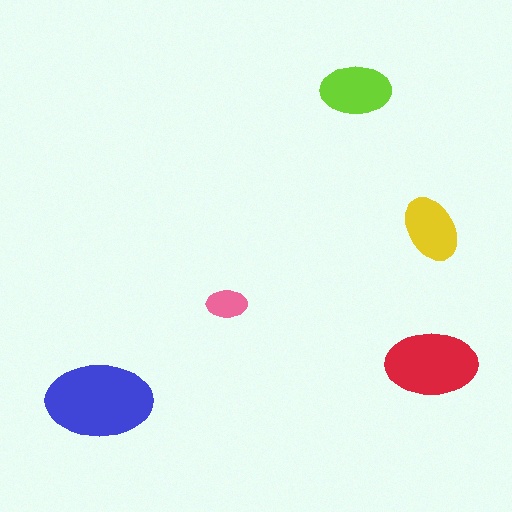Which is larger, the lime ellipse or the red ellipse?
The red one.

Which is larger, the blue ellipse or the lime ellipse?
The blue one.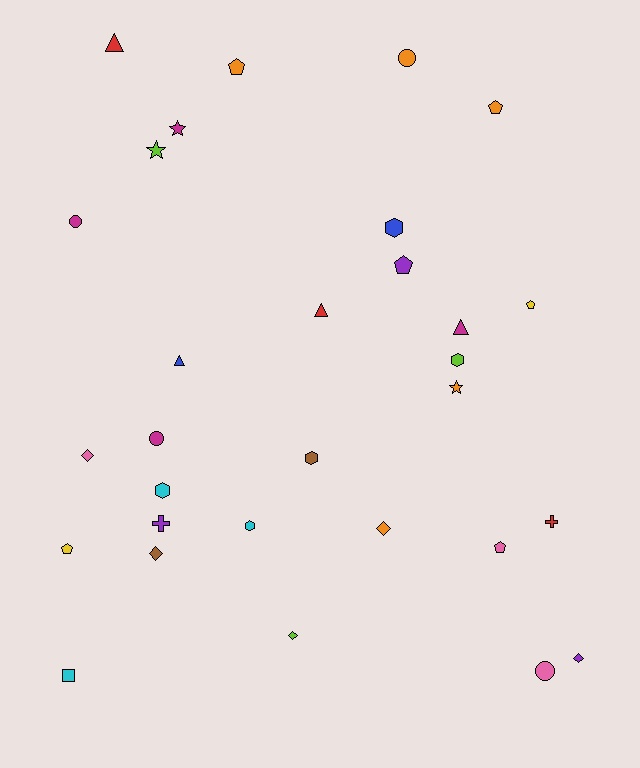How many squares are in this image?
There is 1 square.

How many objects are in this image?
There are 30 objects.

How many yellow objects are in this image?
There are 2 yellow objects.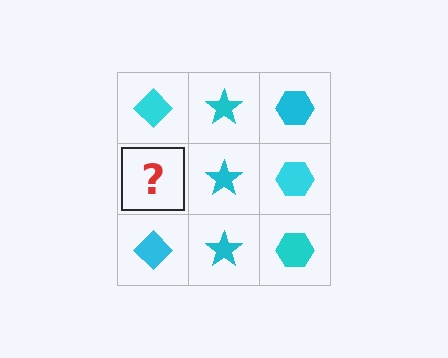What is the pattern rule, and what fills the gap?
The rule is that each column has a consistent shape. The gap should be filled with a cyan diamond.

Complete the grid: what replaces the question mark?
The question mark should be replaced with a cyan diamond.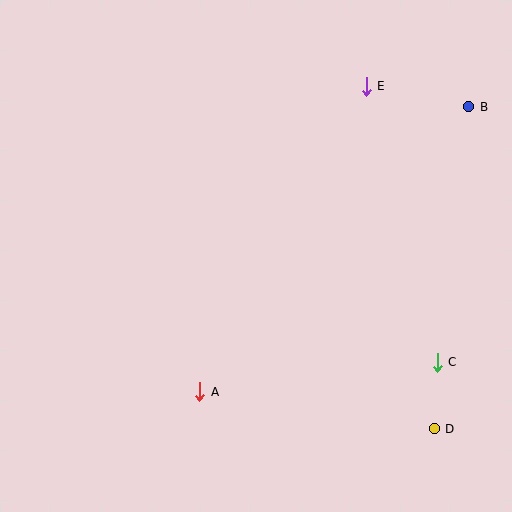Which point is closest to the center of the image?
Point A at (200, 392) is closest to the center.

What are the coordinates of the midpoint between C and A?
The midpoint between C and A is at (318, 377).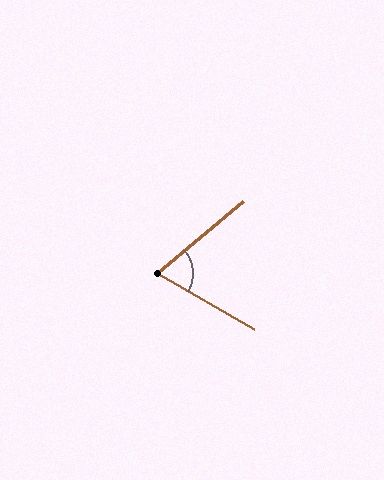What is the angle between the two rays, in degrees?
Approximately 70 degrees.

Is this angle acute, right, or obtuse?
It is acute.